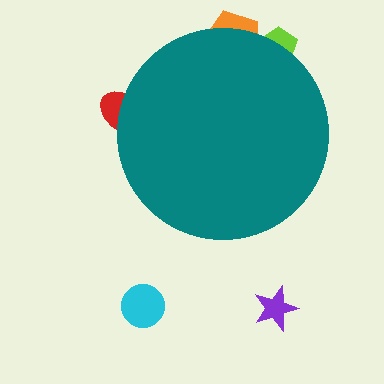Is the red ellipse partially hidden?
Yes, the red ellipse is partially hidden behind the teal circle.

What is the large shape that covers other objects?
A teal circle.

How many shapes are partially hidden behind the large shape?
3 shapes are partially hidden.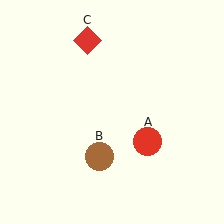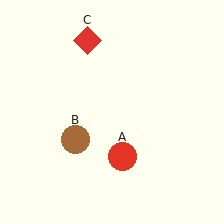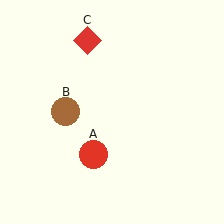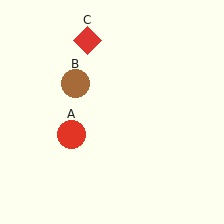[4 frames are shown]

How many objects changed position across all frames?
2 objects changed position: red circle (object A), brown circle (object B).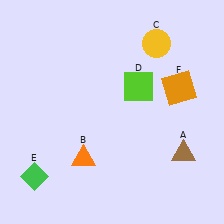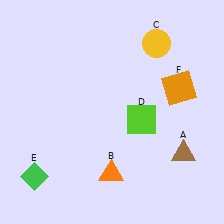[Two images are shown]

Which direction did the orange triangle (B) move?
The orange triangle (B) moved right.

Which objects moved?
The objects that moved are: the orange triangle (B), the lime square (D).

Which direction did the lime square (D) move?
The lime square (D) moved down.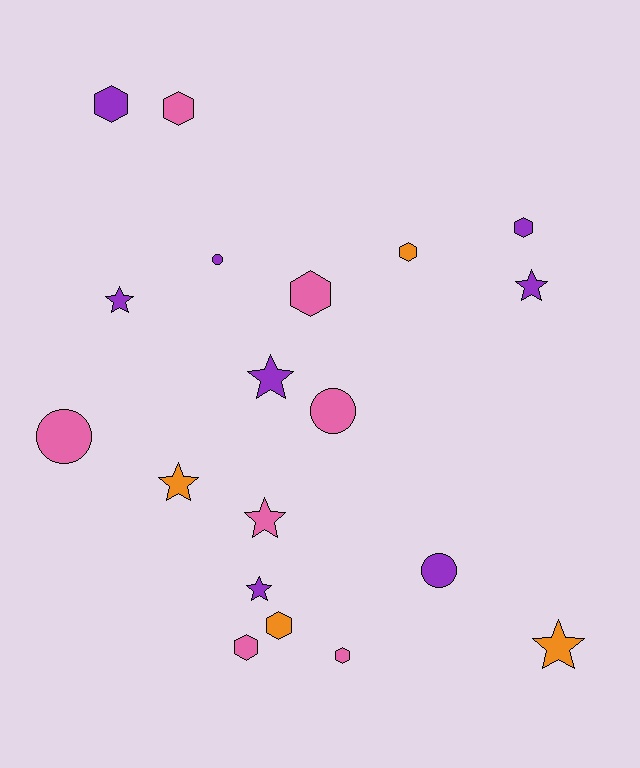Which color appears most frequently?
Purple, with 8 objects.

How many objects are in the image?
There are 19 objects.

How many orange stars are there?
There are 2 orange stars.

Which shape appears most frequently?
Hexagon, with 8 objects.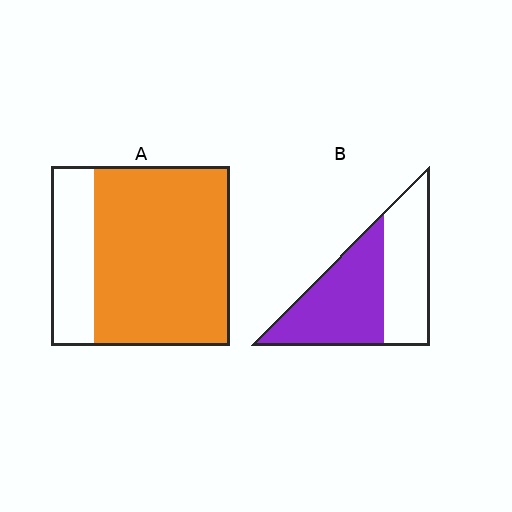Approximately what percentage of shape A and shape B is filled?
A is approximately 75% and B is approximately 55%.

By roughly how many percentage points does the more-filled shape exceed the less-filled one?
By roughly 20 percentage points (A over B).